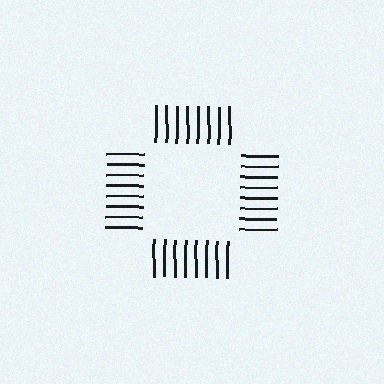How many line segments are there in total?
32 — 8 along each of the 4 edges.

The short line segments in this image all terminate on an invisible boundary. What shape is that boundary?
An illusory square — the line segments terminate on its edges but no continuous stroke is drawn.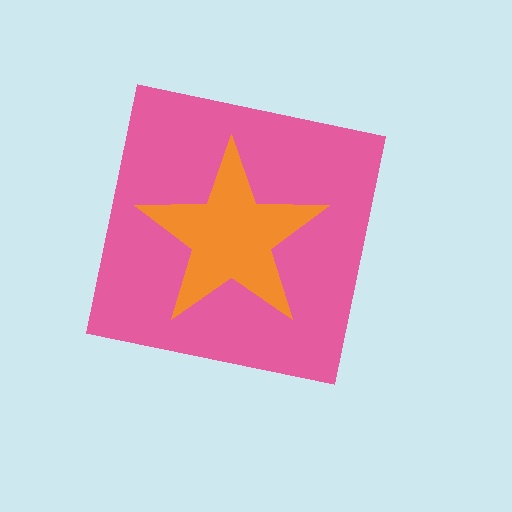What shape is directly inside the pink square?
The orange star.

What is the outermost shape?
The pink square.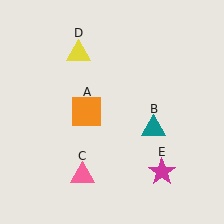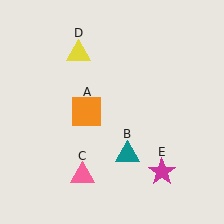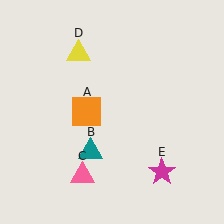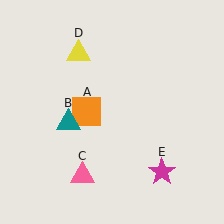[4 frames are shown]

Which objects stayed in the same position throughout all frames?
Orange square (object A) and pink triangle (object C) and yellow triangle (object D) and magenta star (object E) remained stationary.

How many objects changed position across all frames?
1 object changed position: teal triangle (object B).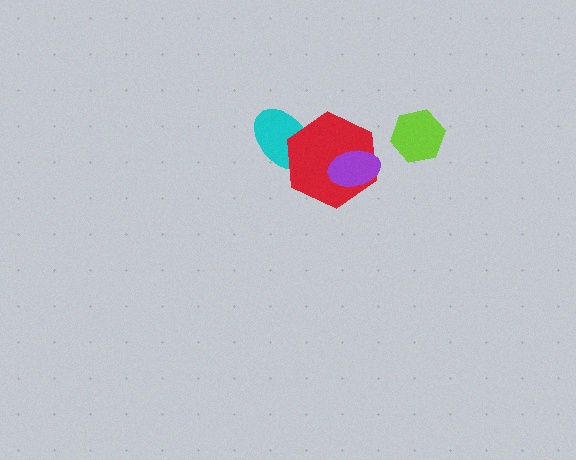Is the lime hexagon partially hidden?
No, no other shape covers it.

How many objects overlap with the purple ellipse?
1 object overlaps with the purple ellipse.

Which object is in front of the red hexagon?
The purple ellipse is in front of the red hexagon.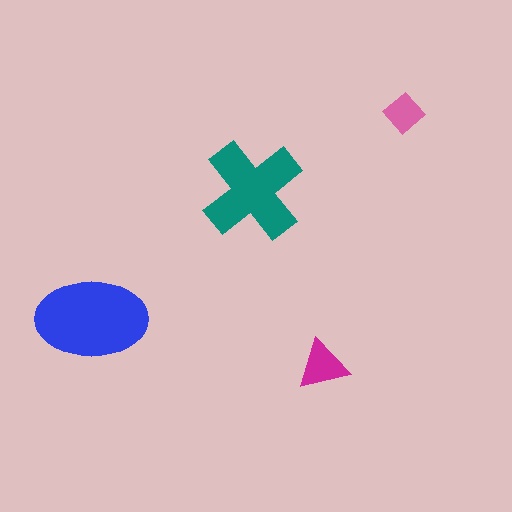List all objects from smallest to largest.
The pink diamond, the magenta triangle, the teal cross, the blue ellipse.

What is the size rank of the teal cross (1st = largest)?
2nd.